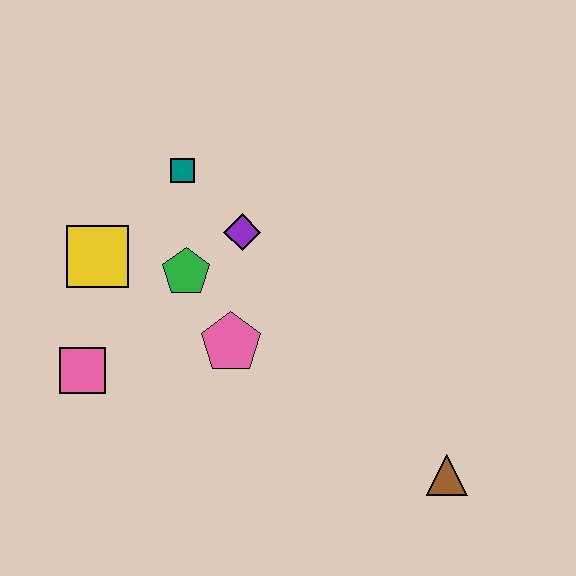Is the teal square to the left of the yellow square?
No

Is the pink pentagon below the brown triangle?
No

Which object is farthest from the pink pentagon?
The brown triangle is farthest from the pink pentagon.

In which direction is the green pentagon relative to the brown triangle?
The green pentagon is to the left of the brown triangle.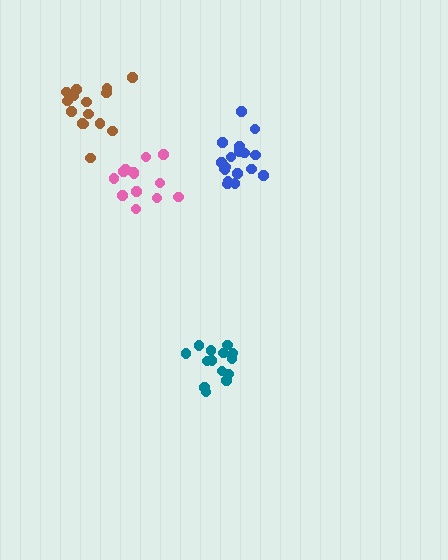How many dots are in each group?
Group 1: 14 dots, Group 2: 16 dots, Group 3: 14 dots, Group 4: 19 dots (63 total).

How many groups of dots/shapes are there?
There are 4 groups.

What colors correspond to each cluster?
The clusters are colored: pink, brown, teal, blue.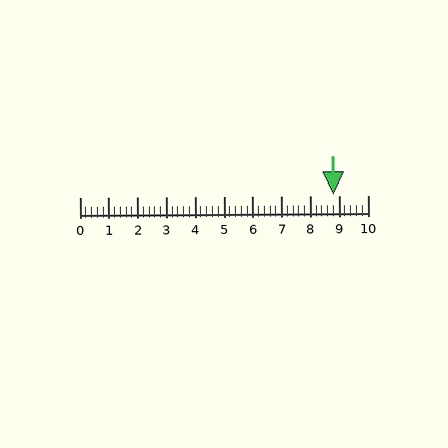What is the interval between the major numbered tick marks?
The major tick marks are spaced 1 units apart.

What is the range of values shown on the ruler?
The ruler shows values from 0 to 10.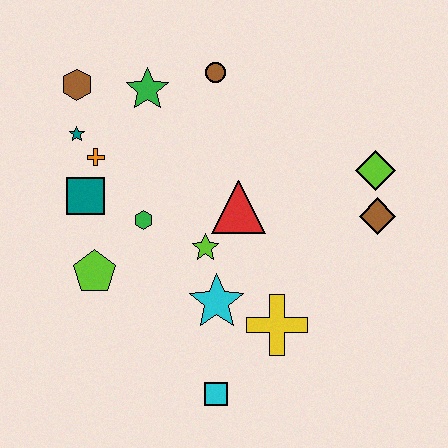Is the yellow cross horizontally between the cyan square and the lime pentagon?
No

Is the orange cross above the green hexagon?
Yes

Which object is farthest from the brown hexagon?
The cyan square is farthest from the brown hexagon.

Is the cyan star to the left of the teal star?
No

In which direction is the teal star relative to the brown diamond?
The teal star is to the left of the brown diamond.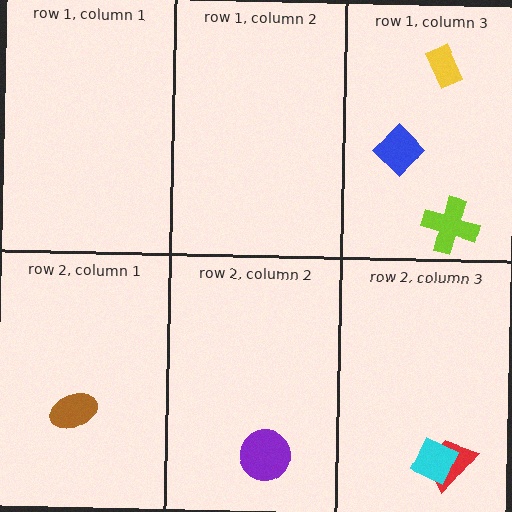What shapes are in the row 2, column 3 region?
The red trapezoid, the cyan diamond.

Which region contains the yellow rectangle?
The row 1, column 3 region.